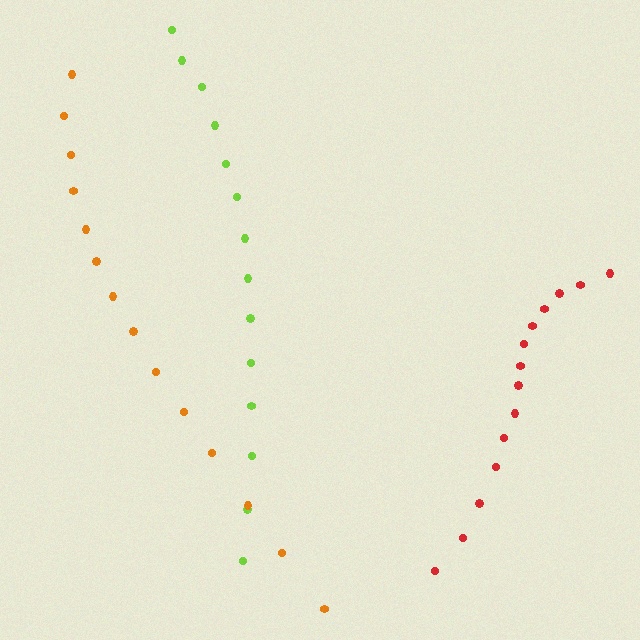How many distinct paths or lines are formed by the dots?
There are 3 distinct paths.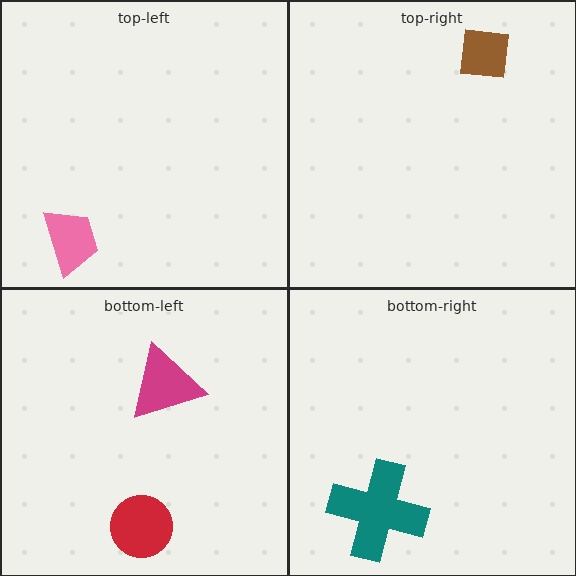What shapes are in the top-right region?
The brown square.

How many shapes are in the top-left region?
1.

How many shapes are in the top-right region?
1.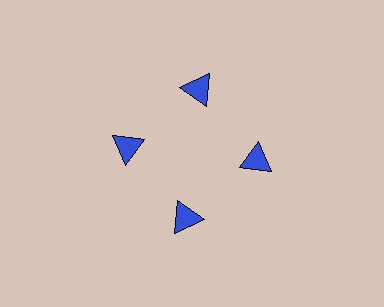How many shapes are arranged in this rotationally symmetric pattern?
There are 4 shapes, arranged in 4 groups of 1.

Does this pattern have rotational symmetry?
Yes, this pattern has 4-fold rotational symmetry. It looks the same after rotating 90 degrees around the center.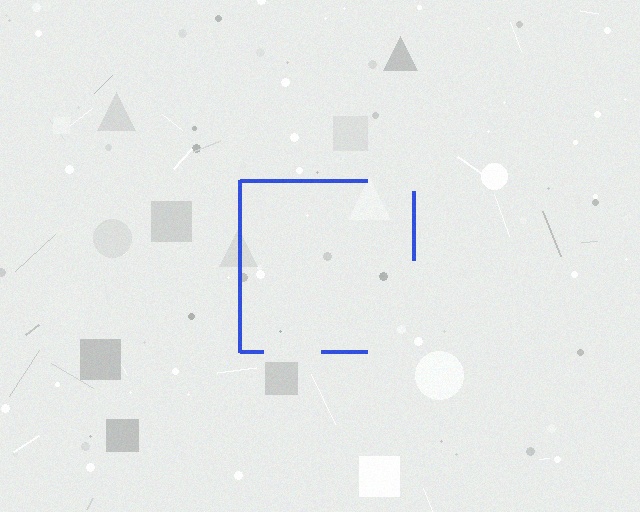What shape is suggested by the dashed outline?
The dashed outline suggests a square.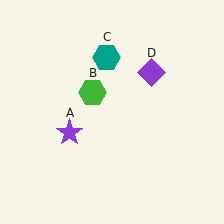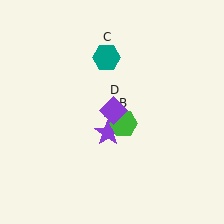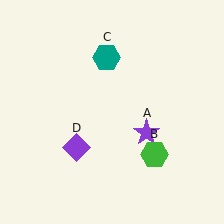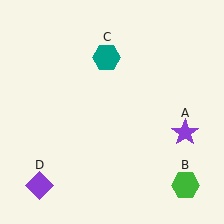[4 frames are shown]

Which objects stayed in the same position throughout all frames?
Teal hexagon (object C) remained stationary.